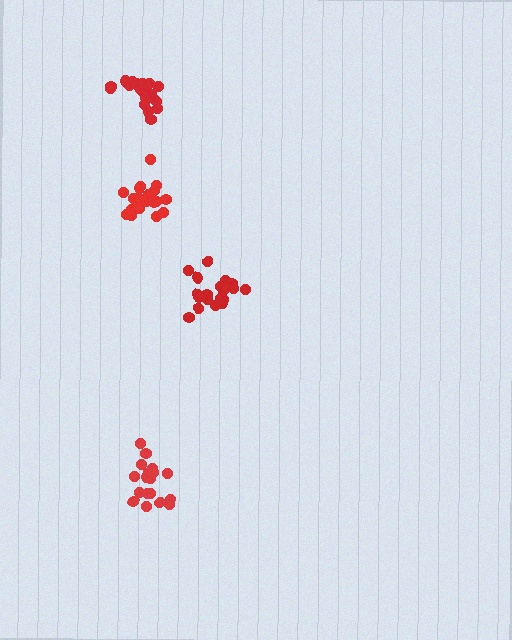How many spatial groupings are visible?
There are 4 spatial groupings.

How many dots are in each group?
Group 1: 20 dots, Group 2: 20 dots, Group 3: 20 dots, Group 4: 21 dots (81 total).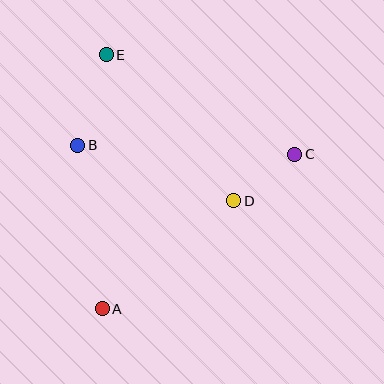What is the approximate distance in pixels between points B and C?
The distance between B and C is approximately 217 pixels.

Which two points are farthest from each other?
Points A and E are farthest from each other.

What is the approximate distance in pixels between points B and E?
The distance between B and E is approximately 95 pixels.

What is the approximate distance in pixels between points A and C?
The distance between A and C is approximately 247 pixels.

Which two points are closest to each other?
Points C and D are closest to each other.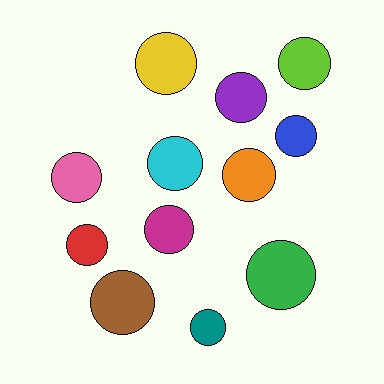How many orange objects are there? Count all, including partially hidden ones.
There is 1 orange object.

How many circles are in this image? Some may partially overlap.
There are 12 circles.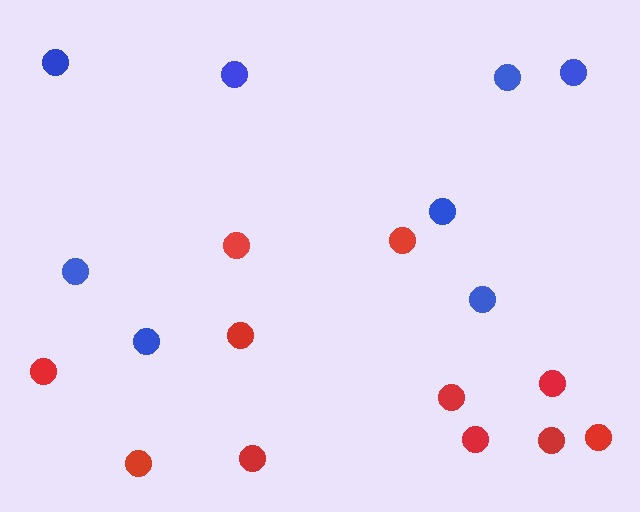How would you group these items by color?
There are 2 groups: one group of red circles (11) and one group of blue circles (8).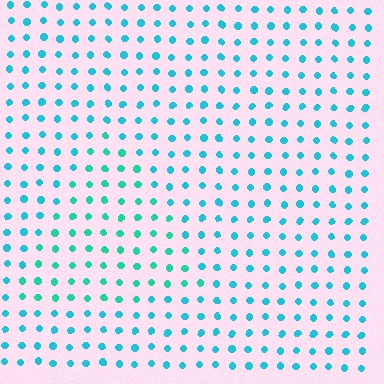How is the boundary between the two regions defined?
The boundary is defined purely by a slight shift in hue (about 26 degrees). Spacing, size, and orientation are identical on both sides.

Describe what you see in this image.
The image is filled with small cyan elements in a uniform arrangement. A triangle-shaped region is visible where the elements are tinted to a slightly different hue, forming a subtle color boundary.